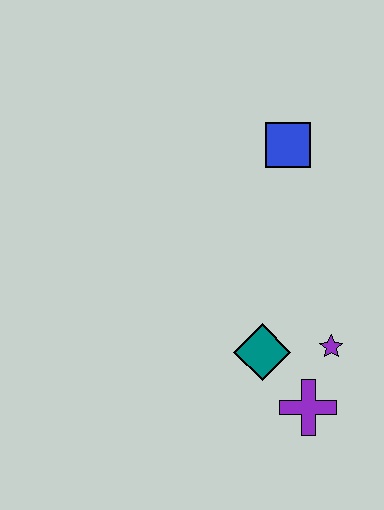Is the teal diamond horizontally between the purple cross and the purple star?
No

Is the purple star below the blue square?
Yes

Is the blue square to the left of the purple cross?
Yes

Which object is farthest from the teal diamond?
The blue square is farthest from the teal diamond.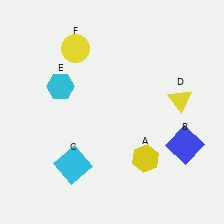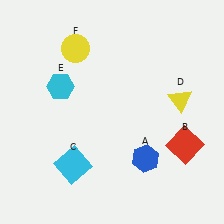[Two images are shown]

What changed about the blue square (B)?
In Image 1, B is blue. In Image 2, it changed to red.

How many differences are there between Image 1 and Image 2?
There are 2 differences between the two images.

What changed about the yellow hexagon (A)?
In Image 1, A is yellow. In Image 2, it changed to blue.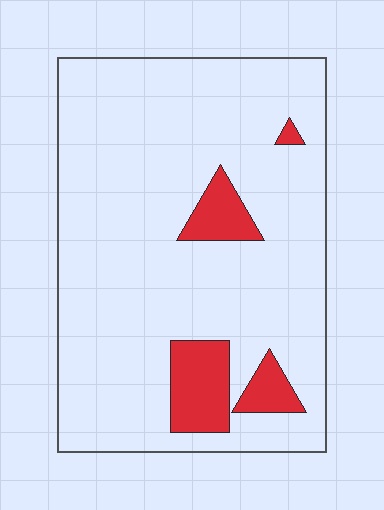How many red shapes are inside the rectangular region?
4.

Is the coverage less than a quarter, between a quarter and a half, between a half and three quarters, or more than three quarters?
Less than a quarter.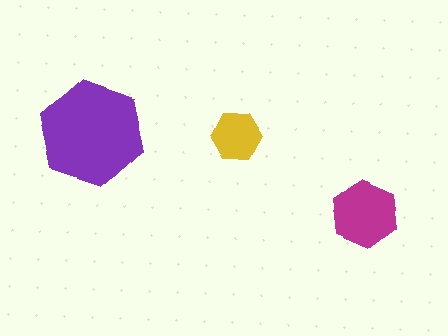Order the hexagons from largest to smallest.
the purple one, the magenta one, the yellow one.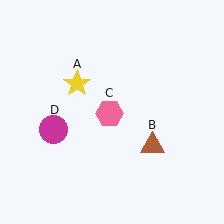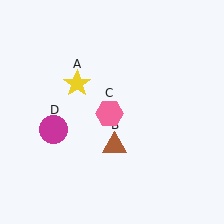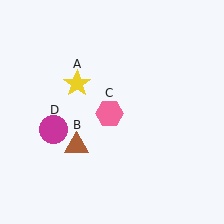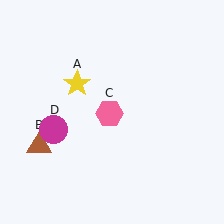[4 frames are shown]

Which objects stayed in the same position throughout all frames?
Yellow star (object A) and pink hexagon (object C) and magenta circle (object D) remained stationary.